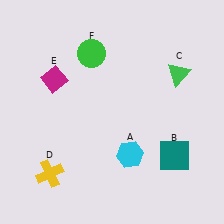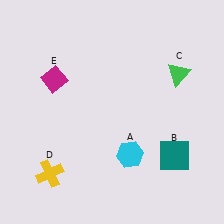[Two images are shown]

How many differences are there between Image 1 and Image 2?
There is 1 difference between the two images.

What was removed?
The green circle (F) was removed in Image 2.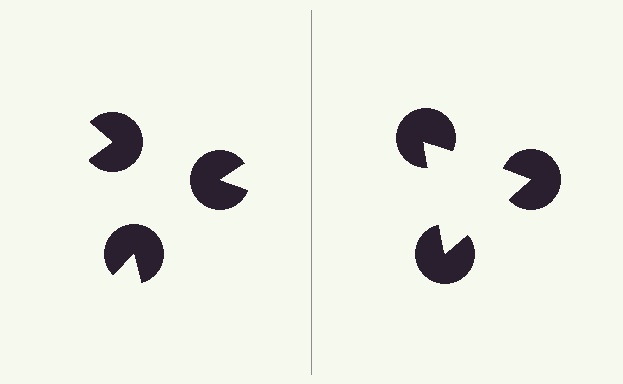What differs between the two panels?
The pac-man discs are positioned identically on both sides; only the wedge orientations differ. On the right they align to a triangle; on the left they are misaligned.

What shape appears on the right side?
An illusory triangle.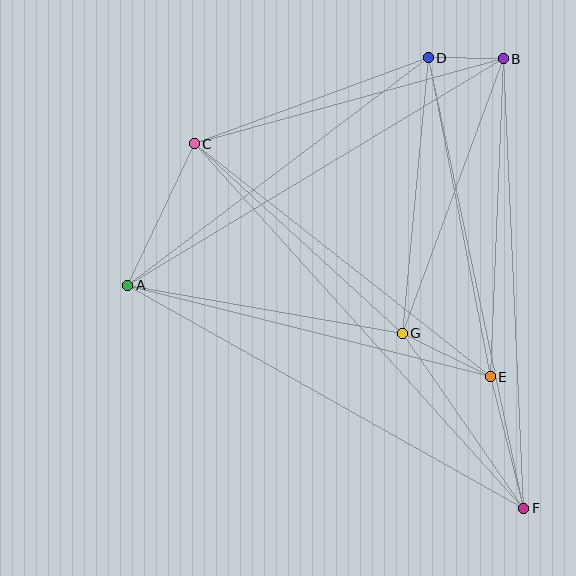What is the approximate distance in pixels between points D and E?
The distance between D and E is approximately 325 pixels.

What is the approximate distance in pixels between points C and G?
The distance between C and G is approximately 281 pixels.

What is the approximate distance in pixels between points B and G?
The distance between B and G is approximately 292 pixels.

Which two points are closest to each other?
Points B and D are closest to each other.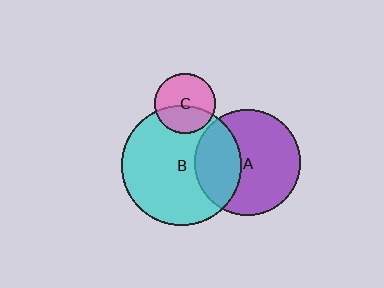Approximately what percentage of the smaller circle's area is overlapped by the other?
Approximately 35%.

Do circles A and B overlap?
Yes.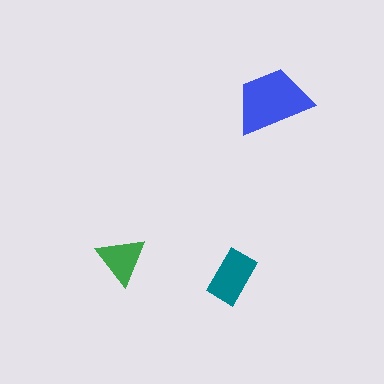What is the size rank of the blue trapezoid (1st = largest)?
1st.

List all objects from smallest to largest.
The green triangle, the teal rectangle, the blue trapezoid.